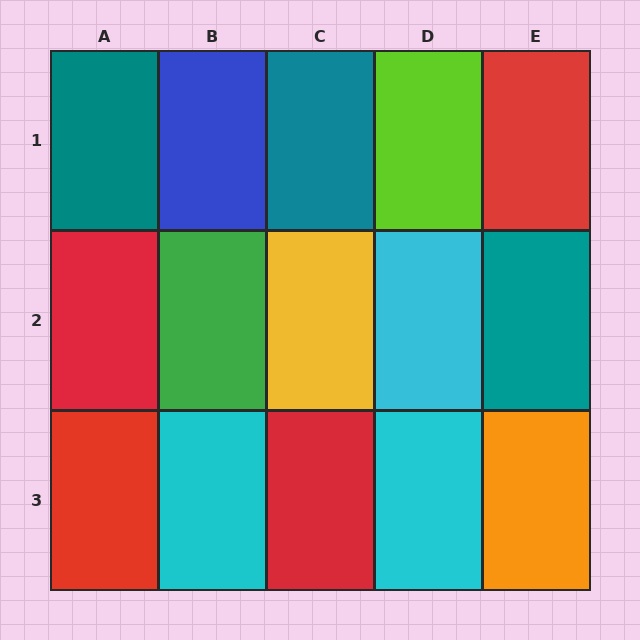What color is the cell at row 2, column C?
Yellow.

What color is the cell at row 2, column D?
Cyan.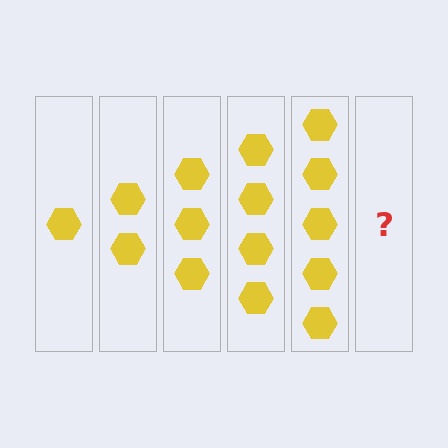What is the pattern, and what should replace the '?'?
The pattern is that each step adds one more hexagon. The '?' should be 6 hexagons.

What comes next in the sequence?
The next element should be 6 hexagons.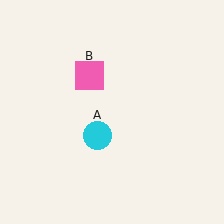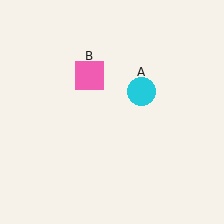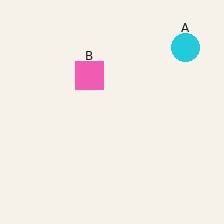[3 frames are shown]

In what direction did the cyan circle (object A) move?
The cyan circle (object A) moved up and to the right.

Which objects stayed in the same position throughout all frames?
Pink square (object B) remained stationary.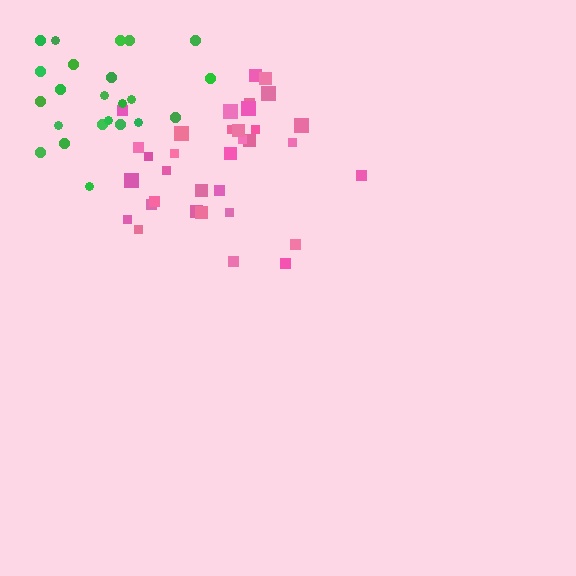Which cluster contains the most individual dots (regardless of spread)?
Pink (34).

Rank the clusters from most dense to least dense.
pink, green.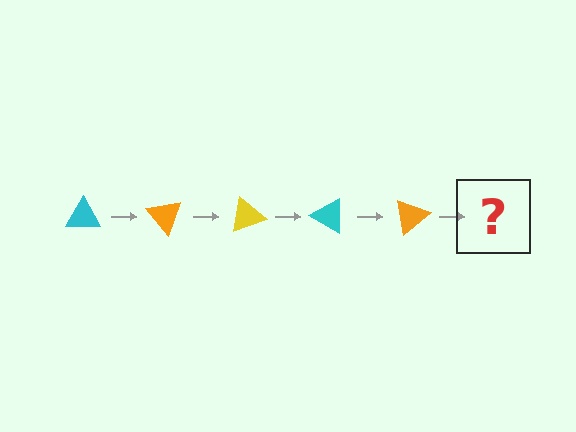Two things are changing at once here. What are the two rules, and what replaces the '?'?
The two rules are that it rotates 50 degrees each step and the color cycles through cyan, orange, and yellow. The '?' should be a yellow triangle, rotated 250 degrees from the start.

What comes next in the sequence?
The next element should be a yellow triangle, rotated 250 degrees from the start.